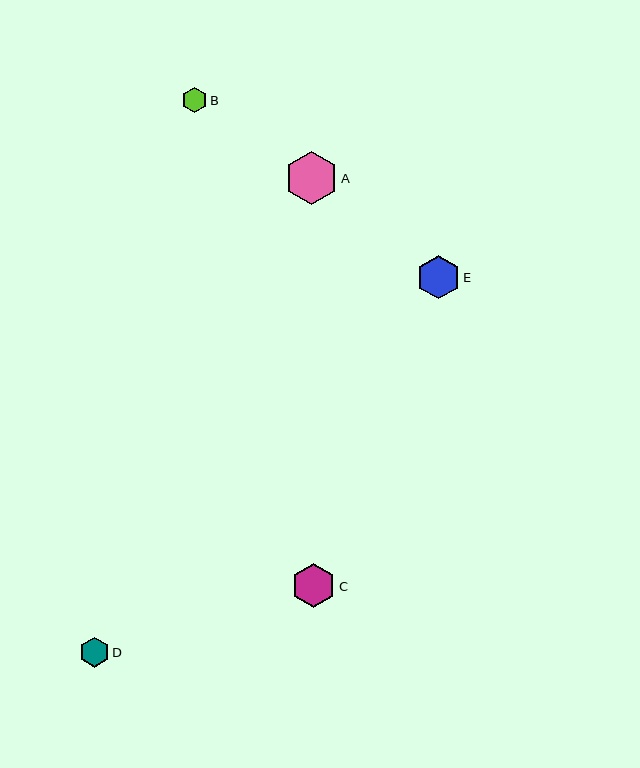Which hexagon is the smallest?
Hexagon B is the smallest with a size of approximately 25 pixels.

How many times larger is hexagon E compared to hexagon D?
Hexagon E is approximately 1.4 times the size of hexagon D.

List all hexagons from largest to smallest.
From largest to smallest: A, C, E, D, B.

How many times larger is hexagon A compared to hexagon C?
Hexagon A is approximately 1.2 times the size of hexagon C.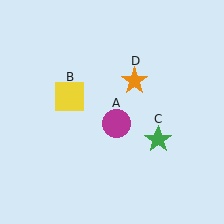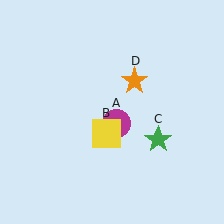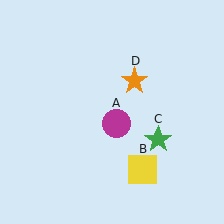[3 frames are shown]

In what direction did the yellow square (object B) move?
The yellow square (object B) moved down and to the right.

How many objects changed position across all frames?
1 object changed position: yellow square (object B).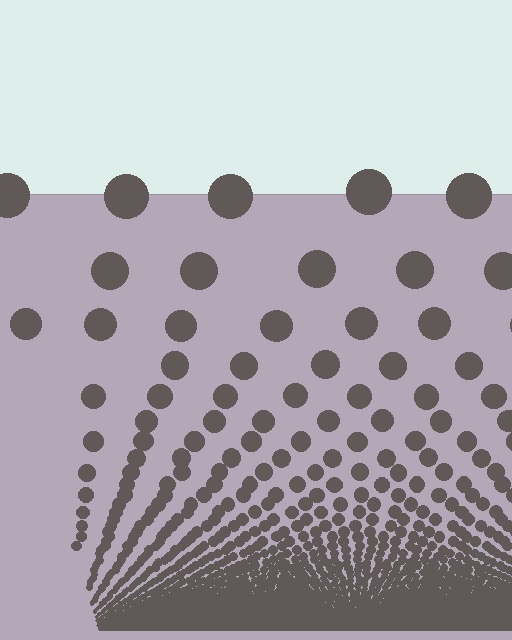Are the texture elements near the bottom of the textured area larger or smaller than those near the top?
Smaller. The gradient is inverted — elements near the bottom are smaller and denser.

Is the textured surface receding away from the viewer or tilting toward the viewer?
The surface appears to tilt toward the viewer. Texture elements get larger and sparser toward the top.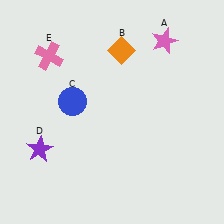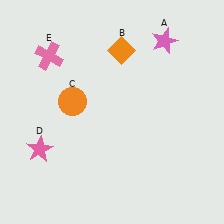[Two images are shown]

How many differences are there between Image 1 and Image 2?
There are 2 differences between the two images.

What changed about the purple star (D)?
In Image 1, D is purple. In Image 2, it changed to pink.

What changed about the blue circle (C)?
In Image 1, C is blue. In Image 2, it changed to orange.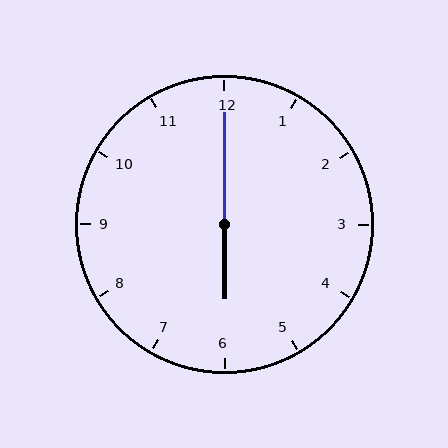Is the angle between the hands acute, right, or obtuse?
It is obtuse.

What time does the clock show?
6:00.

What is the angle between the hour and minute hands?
Approximately 180 degrees.